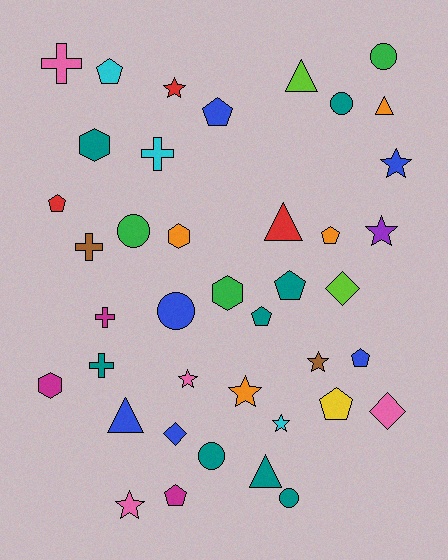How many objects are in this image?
There are 40 objects.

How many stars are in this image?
There are 8 stars.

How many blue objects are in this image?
There are 6 blue objects.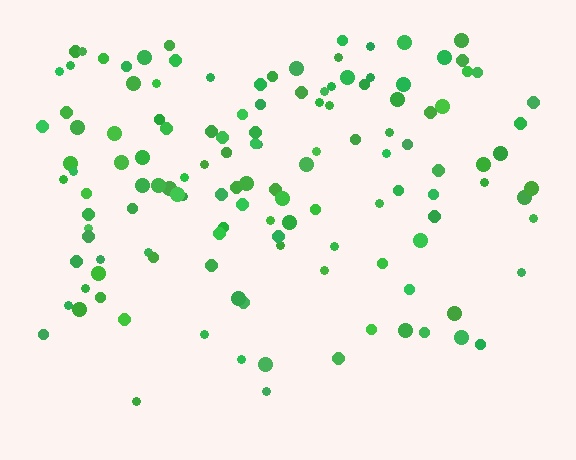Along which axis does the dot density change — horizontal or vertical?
Vertical.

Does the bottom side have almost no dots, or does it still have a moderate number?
Still a moderate number, just noticeably fewer than the top.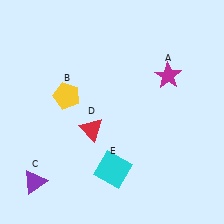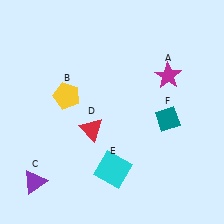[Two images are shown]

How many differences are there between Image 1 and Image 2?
There is 1 difference between the two images.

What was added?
A teal diamond (F) was added in Image 2.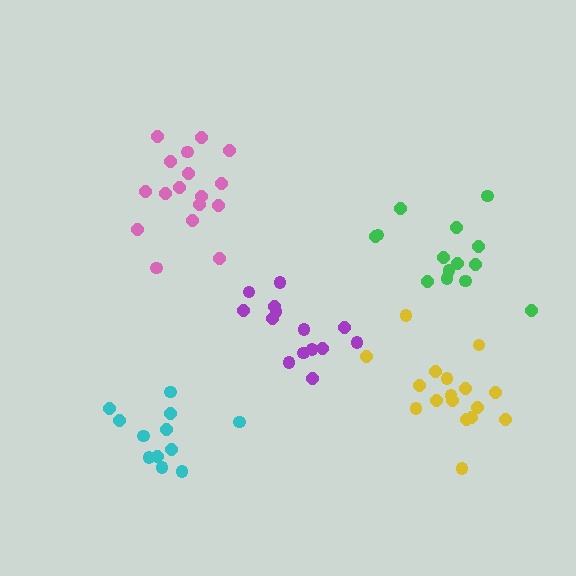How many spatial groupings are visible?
There are 5 spatial groupings.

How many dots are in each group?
Group 1: 17 dots, Group 2: 12 dots, Group 3: 14 dots, Group 4: 17 dots, Group 5: 14 dots (74 total).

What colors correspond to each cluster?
The clusters are colored: pink, cyan, purple, yellow, green.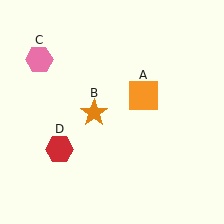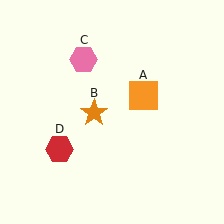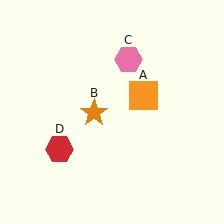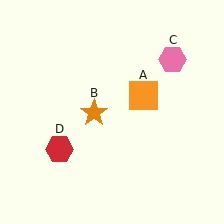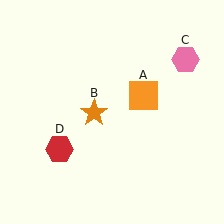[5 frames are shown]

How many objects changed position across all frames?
1 object changed position: pink hexagon (object C).